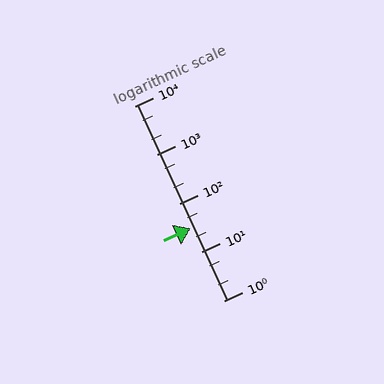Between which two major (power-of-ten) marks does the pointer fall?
The pointer is between 10 and 100.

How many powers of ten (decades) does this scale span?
The scale spans 4 decades, from 1 to 10000.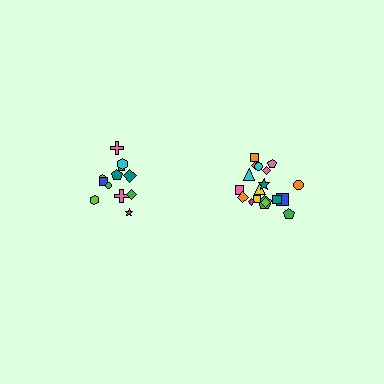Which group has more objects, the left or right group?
The right group.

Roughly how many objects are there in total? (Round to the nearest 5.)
Roughly 30 objects in total.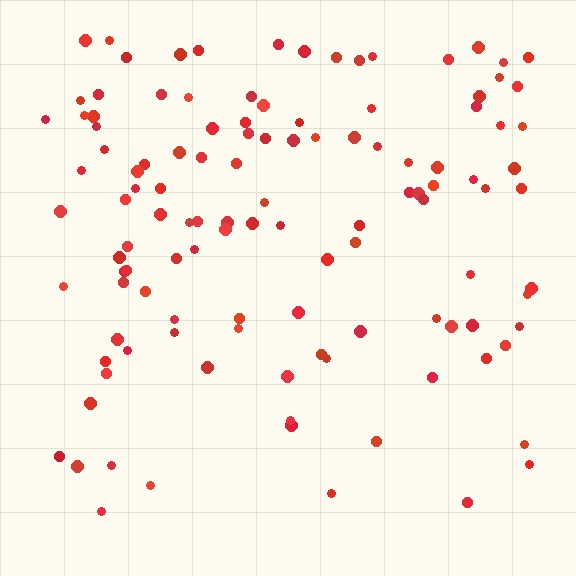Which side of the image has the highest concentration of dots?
The top.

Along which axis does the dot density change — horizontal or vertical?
Vertical.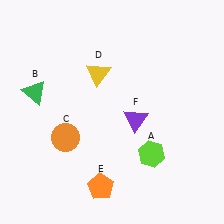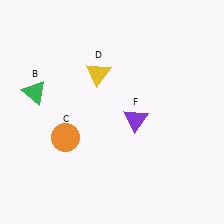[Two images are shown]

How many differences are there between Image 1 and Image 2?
There are 2 differences between the two images.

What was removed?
The lime hexagon (A), the orange pentagon (E) were removed in Image 2.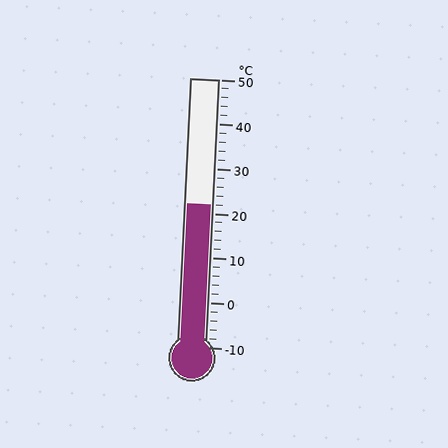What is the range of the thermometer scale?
The thermometer scale ranges from -10°C to 50°C.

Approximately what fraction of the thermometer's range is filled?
The thermometer is filled to approximately 55% of its range.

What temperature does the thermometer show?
The thermometer shows approximately 22°C.